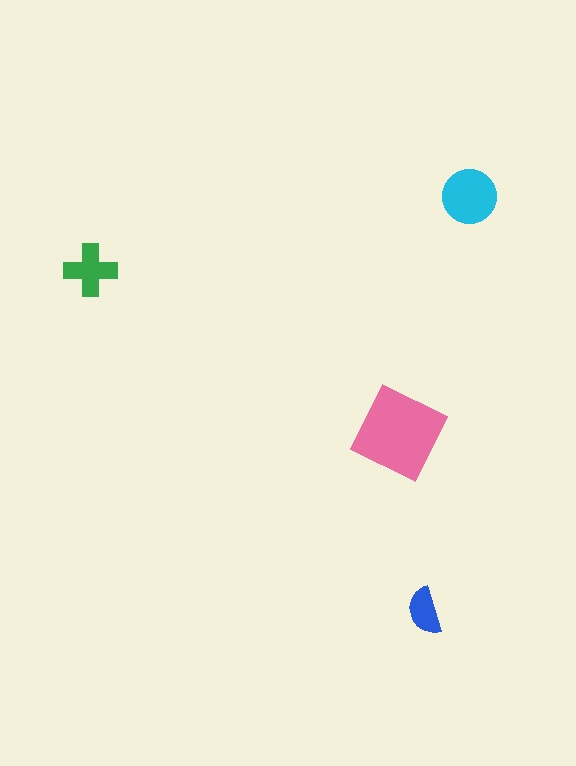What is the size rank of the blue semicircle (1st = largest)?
4th.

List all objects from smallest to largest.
The blue semicircle, the green cross, the cyan circle, the pink square.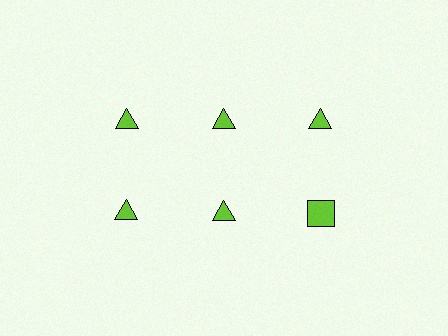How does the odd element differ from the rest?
It has a different shape: square instead of triangle.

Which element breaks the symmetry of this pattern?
The lime square in the second row, center column breaks the symmetry. All other shapes are lime triangles.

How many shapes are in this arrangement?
There are 6 shapes arranged in a grid pattern.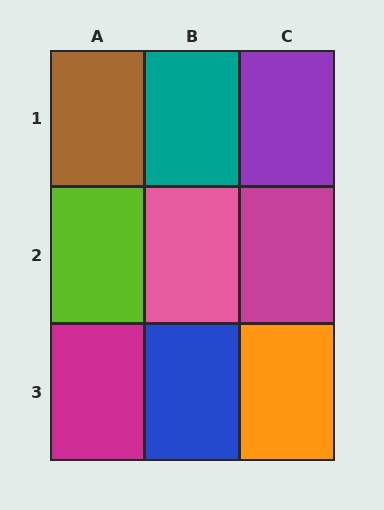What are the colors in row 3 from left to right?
Magenta, blue, orange.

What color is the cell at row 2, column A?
Lime.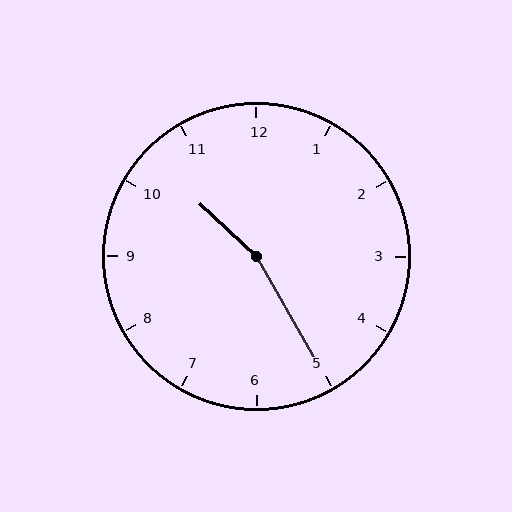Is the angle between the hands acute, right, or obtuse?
It is obtuse.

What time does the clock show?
10:25.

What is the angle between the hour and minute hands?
Approximately 162 degrees.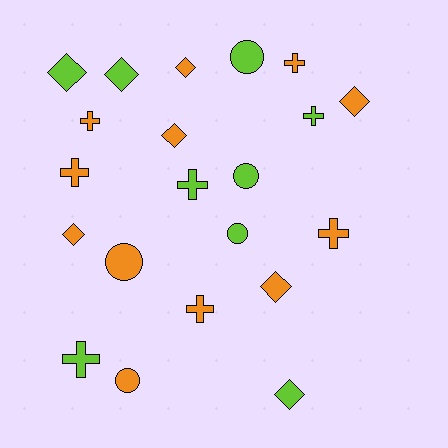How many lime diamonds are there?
There are 3 lime diamonds.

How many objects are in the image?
There are 21 objects.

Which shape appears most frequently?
Diamond, with 8 objects.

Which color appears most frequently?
Orange, with 12 objects.